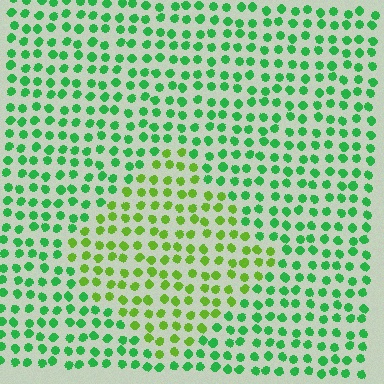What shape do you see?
I see a diamond.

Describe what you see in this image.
The image is filled with small green elements in a uniform arrangement. A diamond-shaped region is visible where the elements are tinted to a slightly different hue, forming a subtle color boundary.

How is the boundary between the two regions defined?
The boundary is defined purely by a slight shift in hue (about 38 degrees). Spacing, size, and orientation are identical on both sides.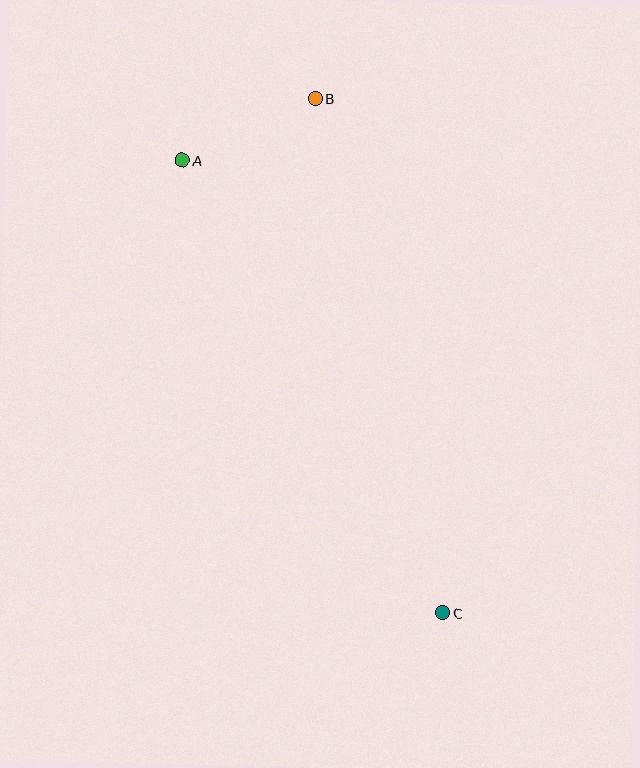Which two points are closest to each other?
Points A and B are closest to each other.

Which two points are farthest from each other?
Points B and C are farthest from each other.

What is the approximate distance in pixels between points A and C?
The distance between A and C is approximately 522 pixels.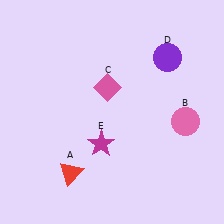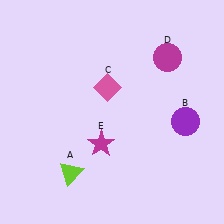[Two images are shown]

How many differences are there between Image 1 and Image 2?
There are 3 differences between the two images.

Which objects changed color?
A changed from red to lime. B changed from pink to purple. D changed from purple to magenta.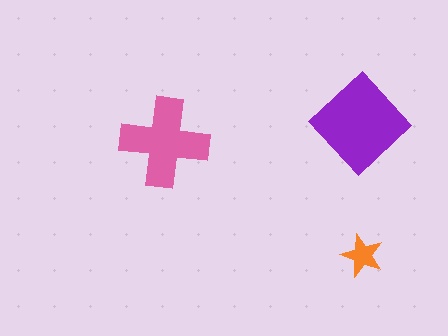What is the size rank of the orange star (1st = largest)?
3rd.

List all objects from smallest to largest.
The orange star, the pink cross, the purple diamond.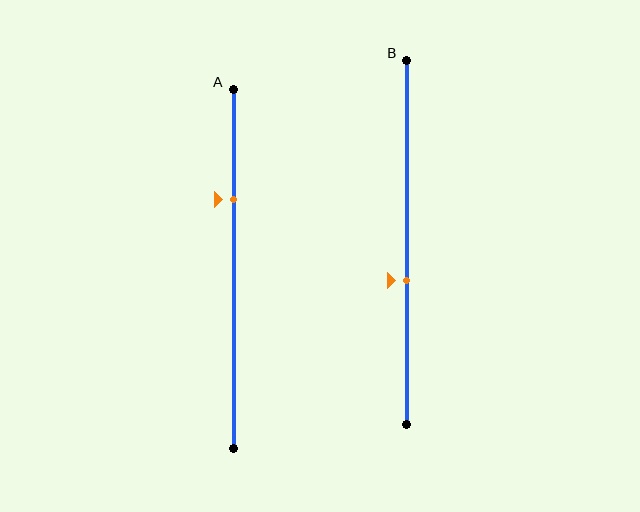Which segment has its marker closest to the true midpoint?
Segment B has its marker closest to the true midpoint.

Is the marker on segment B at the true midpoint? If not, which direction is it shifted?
No, the marker on segment B is shifted downward by about 10% of the segment length.